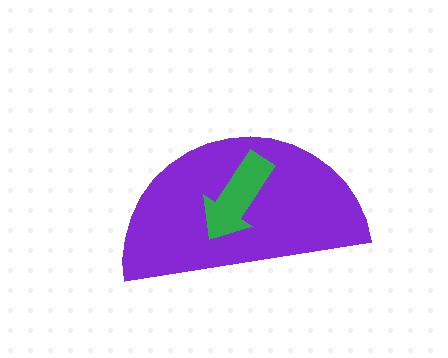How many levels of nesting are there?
2.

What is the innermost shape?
The green arrow.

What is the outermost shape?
The purple semicircle.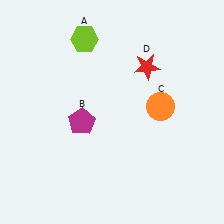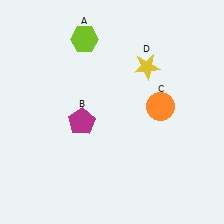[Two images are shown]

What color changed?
The star (D) changed from red in Image 1 to yellow in Image 2.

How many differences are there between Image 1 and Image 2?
There is 1 difference between the two images.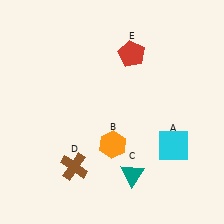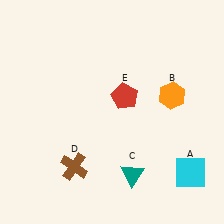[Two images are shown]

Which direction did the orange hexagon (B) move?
The orange hexagon (B) moved right.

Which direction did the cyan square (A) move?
The cyan square (A) moved down.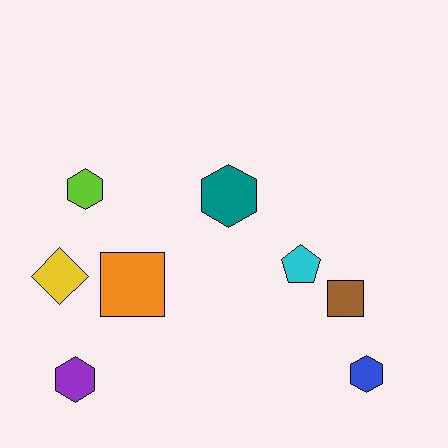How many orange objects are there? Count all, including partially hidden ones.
There is 1 orange object.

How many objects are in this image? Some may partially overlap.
There are 8 objects.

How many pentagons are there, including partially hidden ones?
There is 1 pentagon.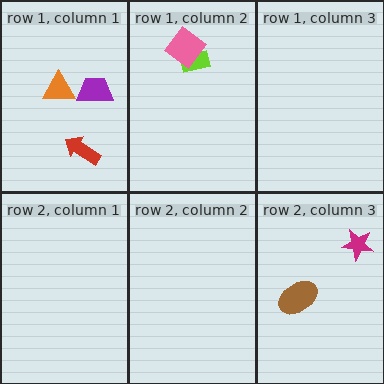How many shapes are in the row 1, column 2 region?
2.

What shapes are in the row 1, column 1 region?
The red arrow, the purple trapezoid, the orange triangle.